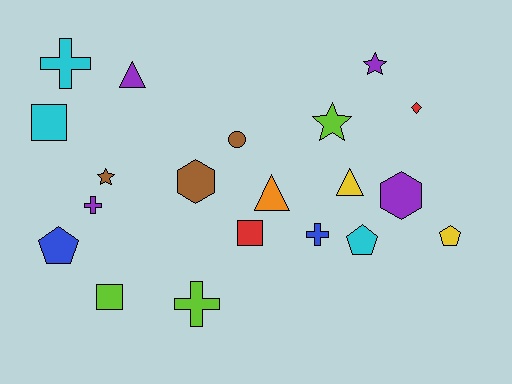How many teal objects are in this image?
There are no teal objects.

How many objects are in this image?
There are 20 objects.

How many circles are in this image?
There is 1 circle.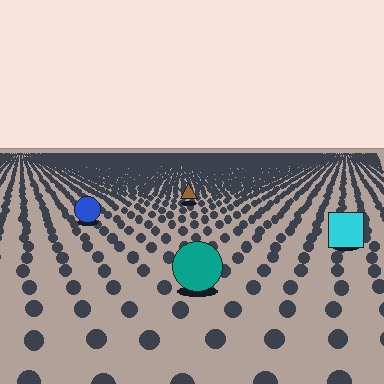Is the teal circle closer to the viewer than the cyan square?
Yes. The teal circle is closer — you can tell from the texture gradient: the ground texture is coarser near it.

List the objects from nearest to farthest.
From nearest to farthest: the teal circle, the cyan square, the blue circle, the brown triangle.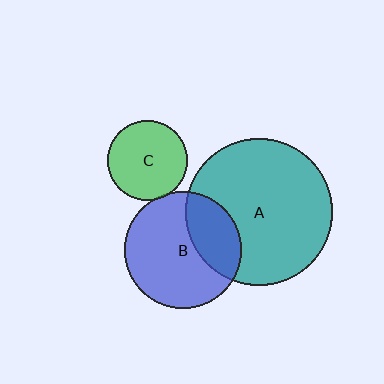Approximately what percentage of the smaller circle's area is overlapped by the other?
Approximately 5%.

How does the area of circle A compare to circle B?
Approximately 1.6 times.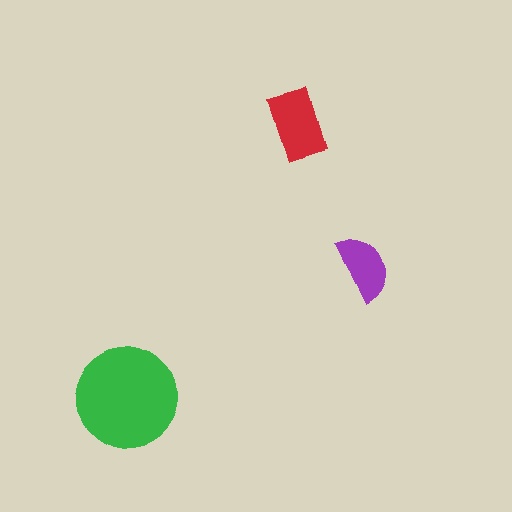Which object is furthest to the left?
The green circle is leftmost.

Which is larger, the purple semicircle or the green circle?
The green circle.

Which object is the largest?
The green circle.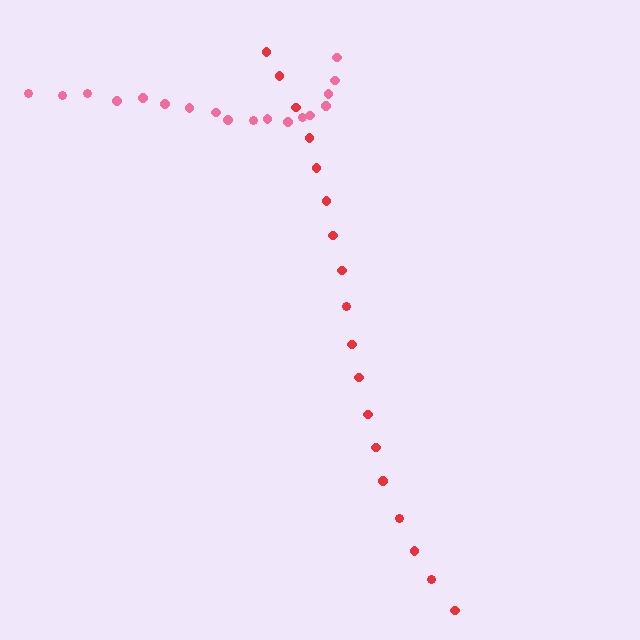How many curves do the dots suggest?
There are 2 distinct paths.